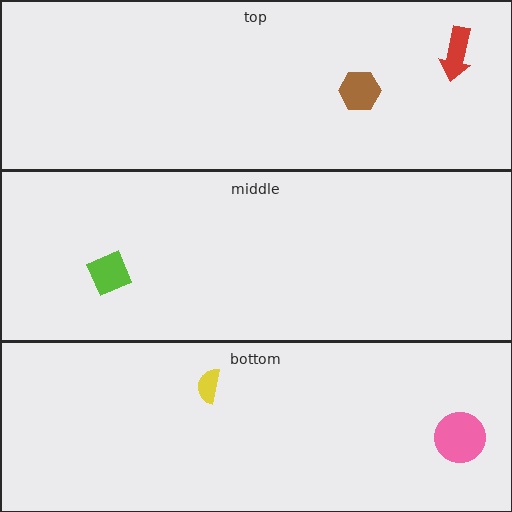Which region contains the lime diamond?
The middle region.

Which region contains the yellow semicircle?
The bottom region.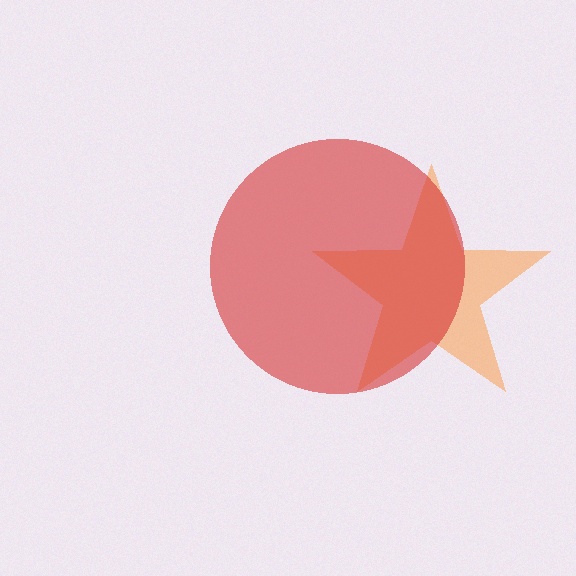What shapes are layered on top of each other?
The layered shapes are: an orange star, a red circle.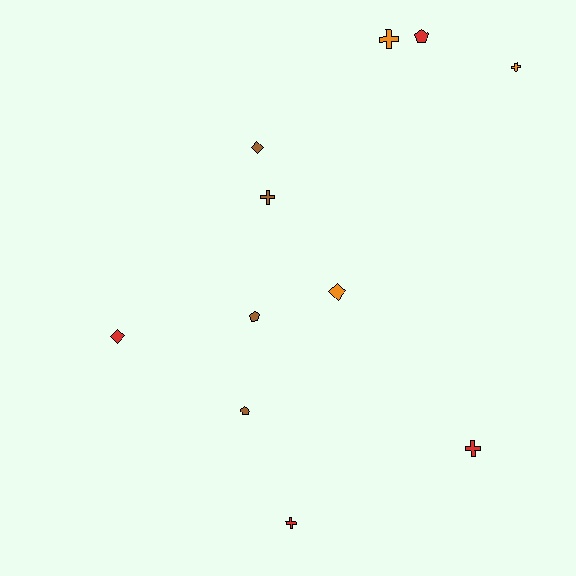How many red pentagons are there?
There is 1 red pentagon.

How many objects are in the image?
There are 11 objects.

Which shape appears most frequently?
Cross, with 5 objects.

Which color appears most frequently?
Brown, with 4 objects.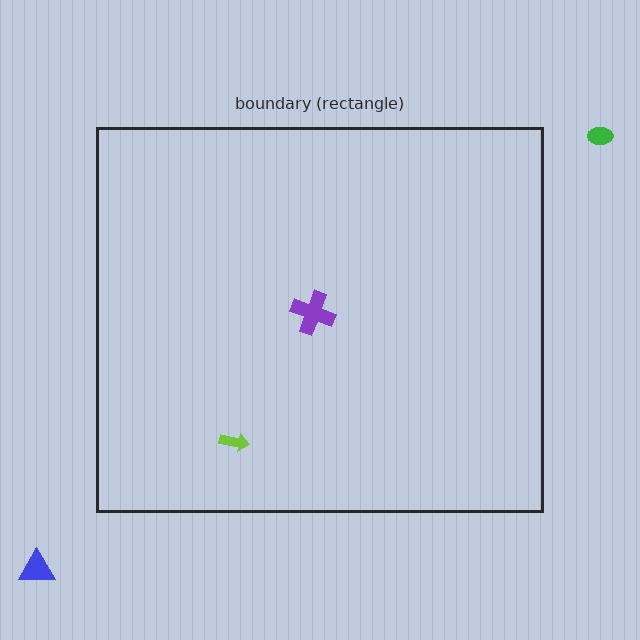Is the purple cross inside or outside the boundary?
Inside.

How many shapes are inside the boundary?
2 inside, 2 outside.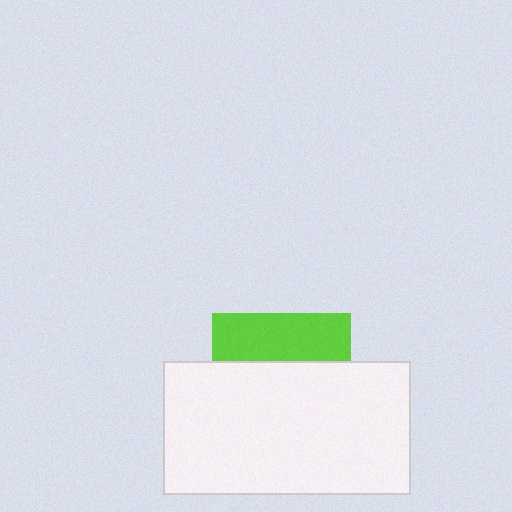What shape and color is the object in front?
The object in front is a white rectangle.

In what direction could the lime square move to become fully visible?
The lime square could move up. That would shift it out from behind the white rectangle entirely.